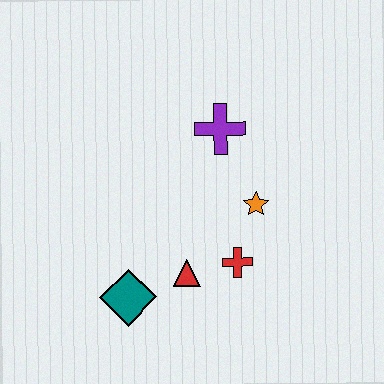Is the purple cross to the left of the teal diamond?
No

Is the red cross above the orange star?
No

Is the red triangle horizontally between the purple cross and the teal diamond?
Yes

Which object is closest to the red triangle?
The red cross is closest to the red triangle.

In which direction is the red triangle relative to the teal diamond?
The red triangle is to the right of the teal diamond.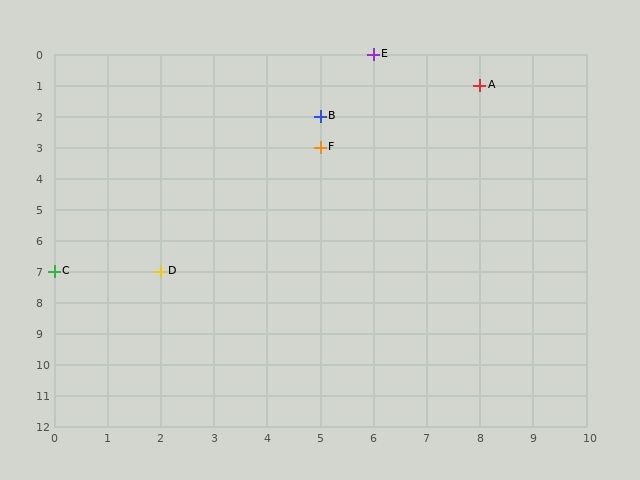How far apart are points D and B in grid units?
Points D and B are 3 columns and 5 rows apart (about 5.8 grid units diagonally).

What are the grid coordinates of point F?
Point F is at grid coordinates (5, 3).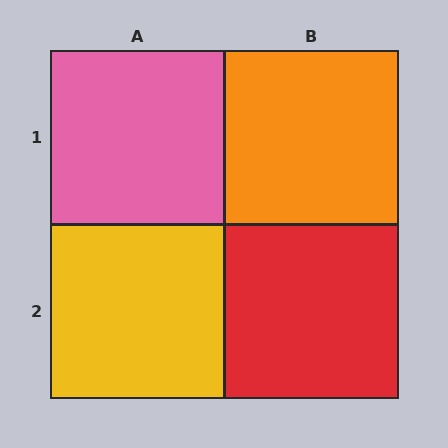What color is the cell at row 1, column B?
Orange.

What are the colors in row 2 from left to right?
Yellow, red.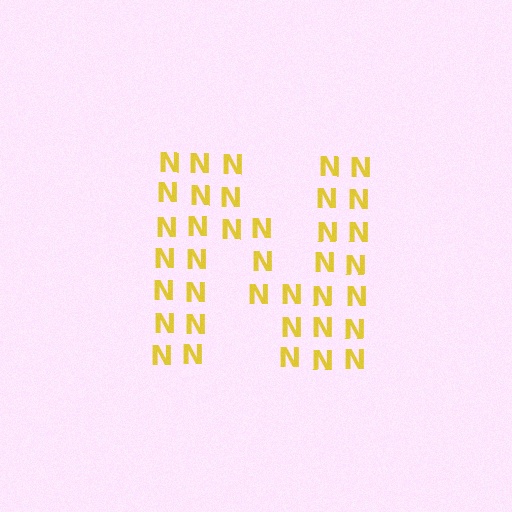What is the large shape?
The large shape is the letter N.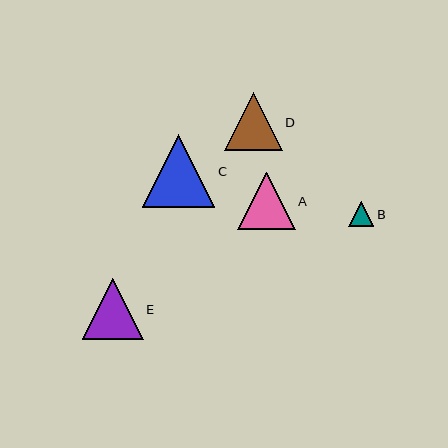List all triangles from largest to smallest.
From largest to smallest: C, E, D, A, B.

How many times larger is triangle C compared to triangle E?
Triangle C is approximately 1.2 times the size of triangle E.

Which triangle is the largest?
Triangle C is the largest with a size of approximately 72 pixels.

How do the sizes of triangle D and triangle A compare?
Triangle D and triangle A are approximately the same size.